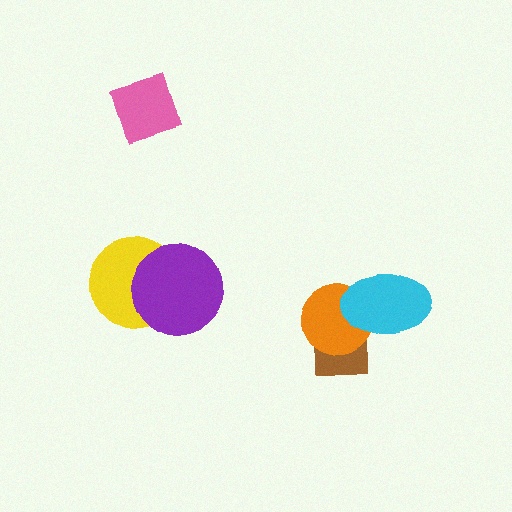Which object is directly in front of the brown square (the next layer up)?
The orange circle is directly in front of the brown square.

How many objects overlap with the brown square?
2 objects overlap with the brown square.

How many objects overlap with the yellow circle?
1 object overlaps with the yellow circle.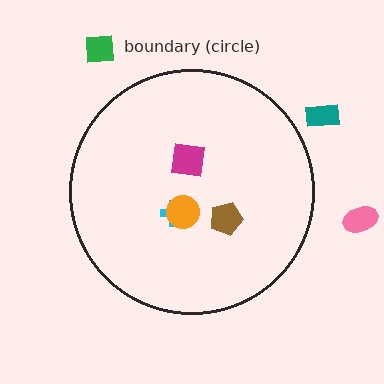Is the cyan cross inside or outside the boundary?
Inside.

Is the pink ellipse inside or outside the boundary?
Outside.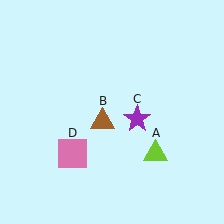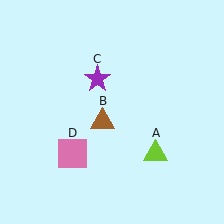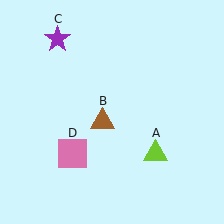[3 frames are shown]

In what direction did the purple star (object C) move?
The purple star (object C) moved up and to the left.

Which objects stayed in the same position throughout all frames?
Lime triangle (object A) and brown triangle (object B) and pink square (object D) remained stationary.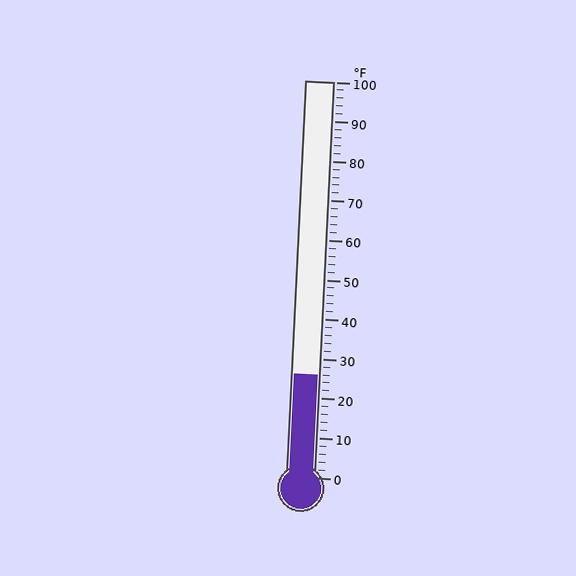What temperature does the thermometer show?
The thermometer shows approximately 26°F.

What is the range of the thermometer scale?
The thermometer scale ranges from 0°F to 100°F.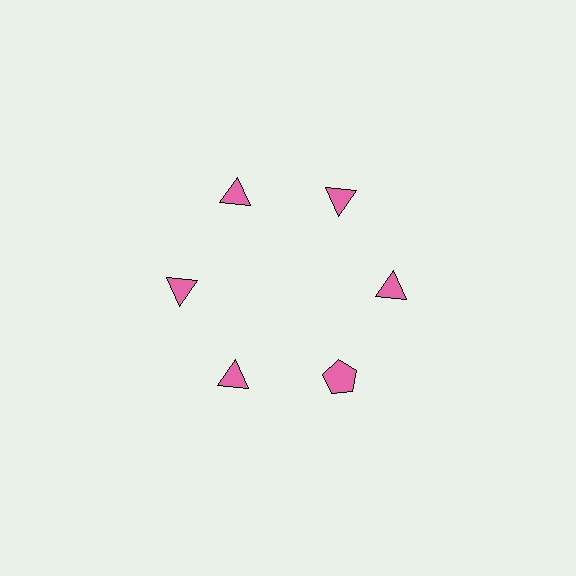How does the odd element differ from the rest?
It has a different shape: pentagon instead of triangle.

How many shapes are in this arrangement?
There are 6 shapes arranged in a ring pattern.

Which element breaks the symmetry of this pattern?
The pink pentagon at roughly the 5 o'clock position breaks the symmetry. All other shapes are pink triangles.